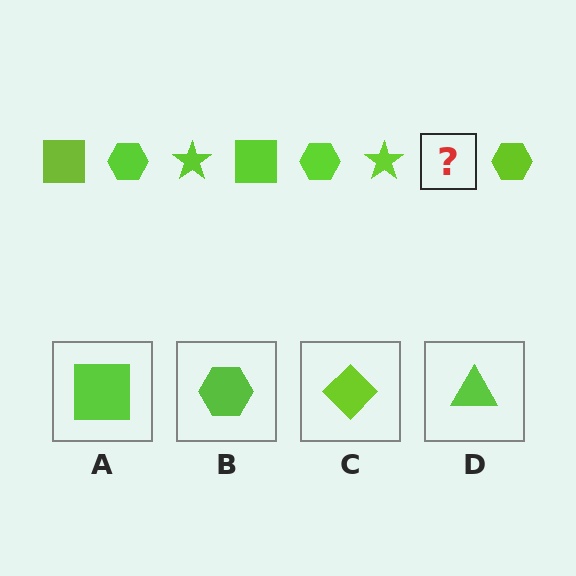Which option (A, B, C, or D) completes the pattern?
A.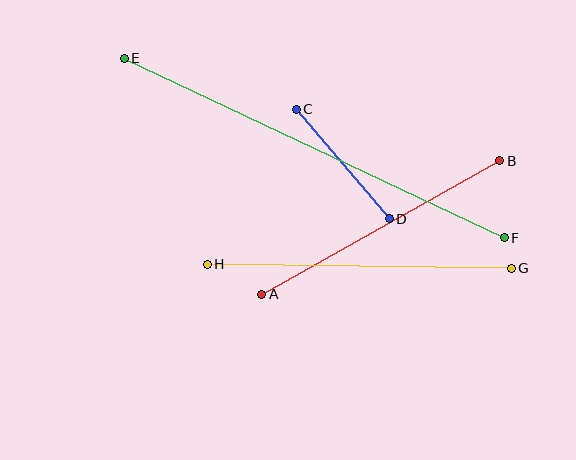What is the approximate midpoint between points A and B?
The midpoint is at approximately (381, 228) pixels.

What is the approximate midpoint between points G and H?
The midpoint is at approximately (359, 266) pixels.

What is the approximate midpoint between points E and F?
The midpoint is at approximately (314, 148) pixels.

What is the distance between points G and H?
The distance is approximately 304 pixels.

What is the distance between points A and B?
The distance is approximately 273 pixels.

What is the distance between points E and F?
The distance is approximately 420 pixels.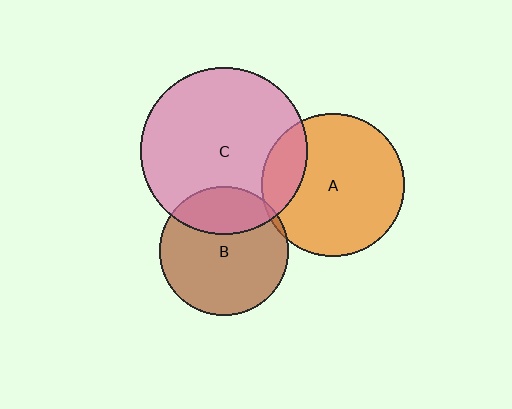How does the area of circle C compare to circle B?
Approximately 1.7 times.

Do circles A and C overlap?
Yes.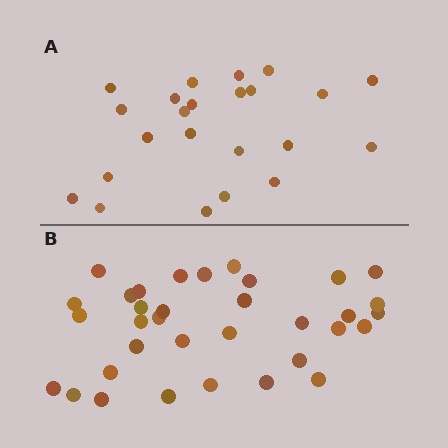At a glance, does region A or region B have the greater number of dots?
Region B (the bottom region) has more dots.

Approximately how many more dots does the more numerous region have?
Region B has roughly 12 or so more dots than region A.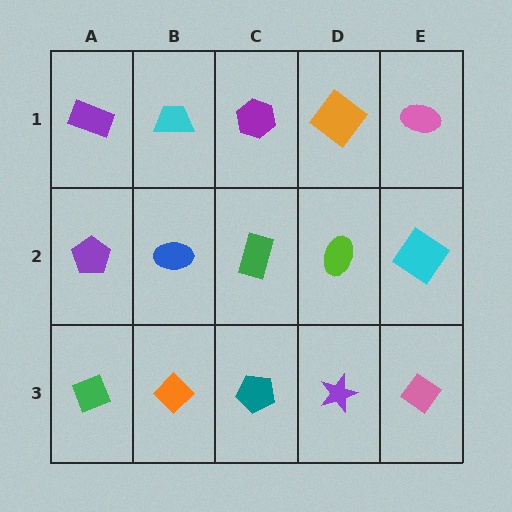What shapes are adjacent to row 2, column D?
An orange diamond (row 1, column D), a purple star (row 3, column D), a green rectangle (row 2, column C), a cyan diamond (row 2, column E).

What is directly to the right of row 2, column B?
A green rectangle.